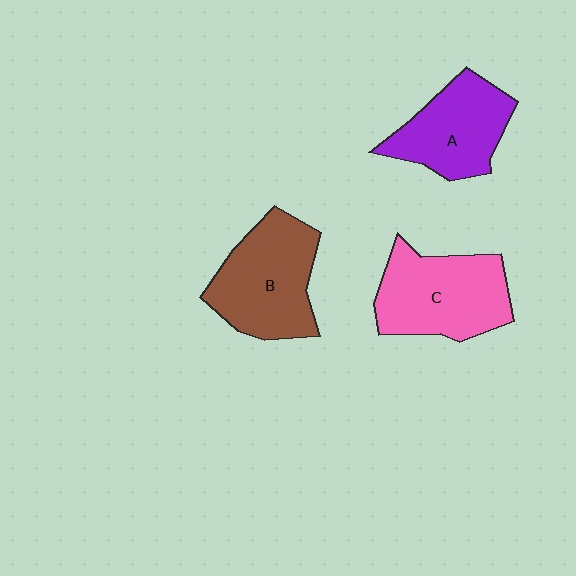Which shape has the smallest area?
Shape A (purple).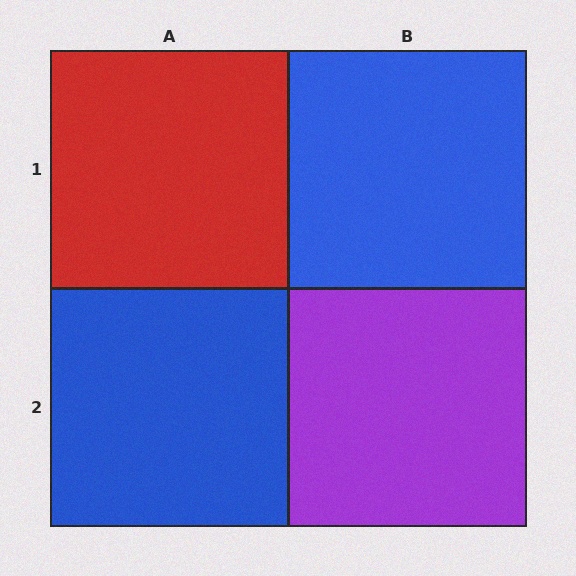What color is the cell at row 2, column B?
Purple.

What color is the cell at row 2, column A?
Blue.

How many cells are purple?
1 cell is purple.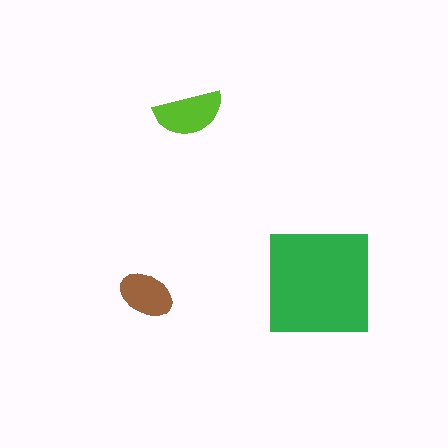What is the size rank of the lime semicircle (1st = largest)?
2nd.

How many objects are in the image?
There are 3 objects in the image.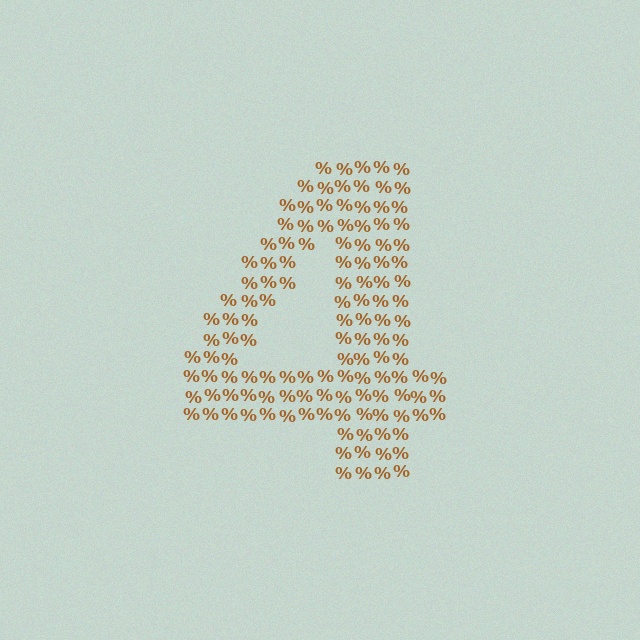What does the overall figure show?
The overall figure shows the digit 4.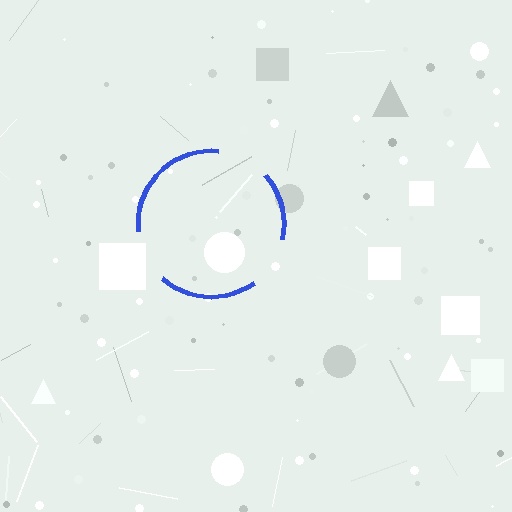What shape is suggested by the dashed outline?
The dashed outline suggests a circle.